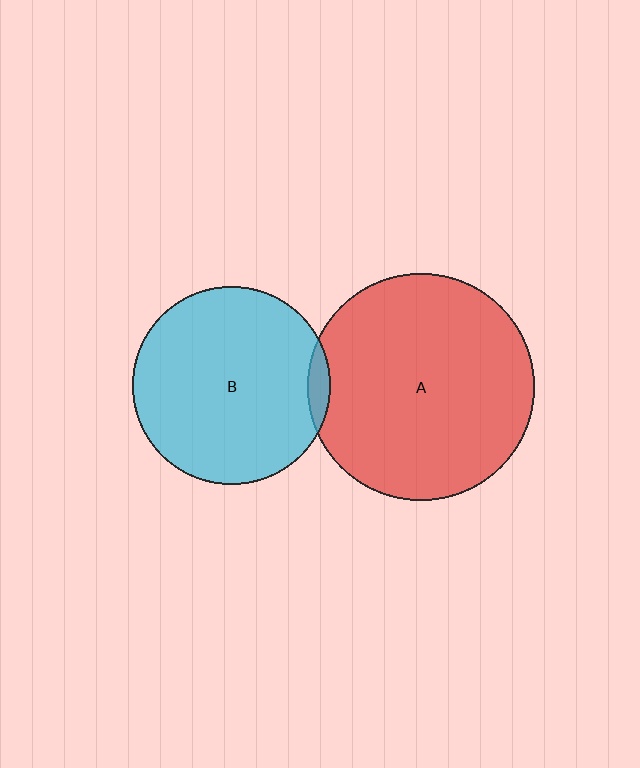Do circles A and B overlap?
Yes.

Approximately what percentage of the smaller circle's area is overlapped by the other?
Approximately 5%.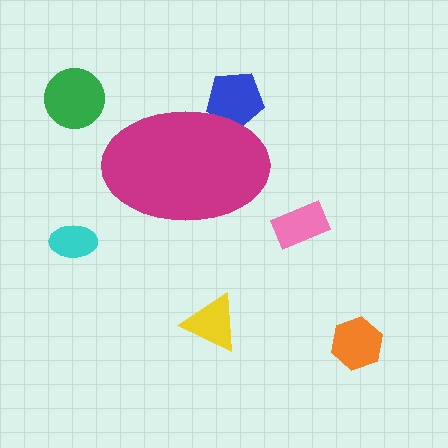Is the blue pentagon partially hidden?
Yes, the blue pentagon is partially hidden behind the magenta ellipse.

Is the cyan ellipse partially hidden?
No, the cyan ellipse is fully visible.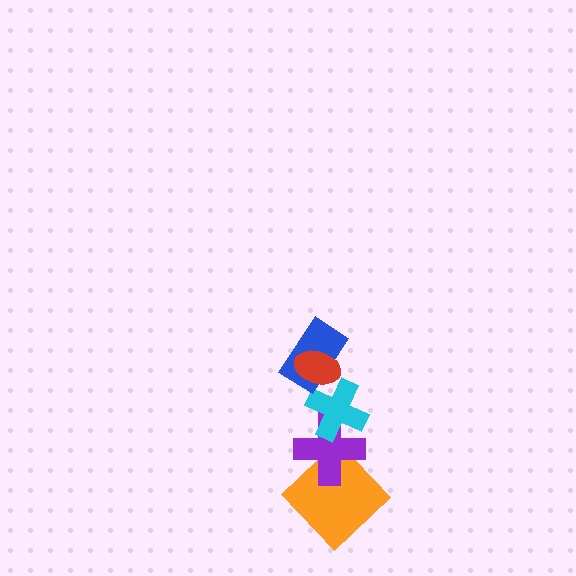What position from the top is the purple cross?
The purple cross is 4th from the top.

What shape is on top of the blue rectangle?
The red ellipse is on top of the blue rectangle.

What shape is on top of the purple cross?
The cyan cross is on top of the purple cross.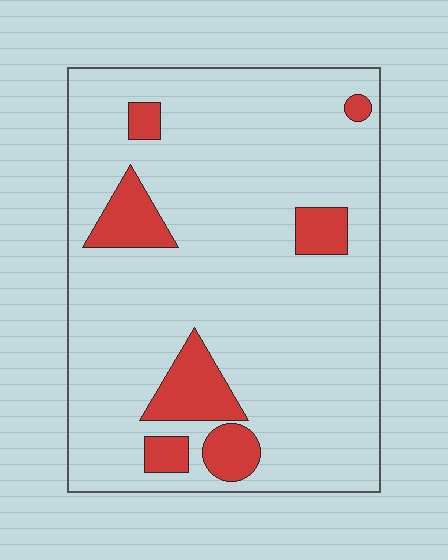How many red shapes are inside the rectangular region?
7.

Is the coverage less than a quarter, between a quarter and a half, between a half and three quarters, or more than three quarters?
Less than a quarter.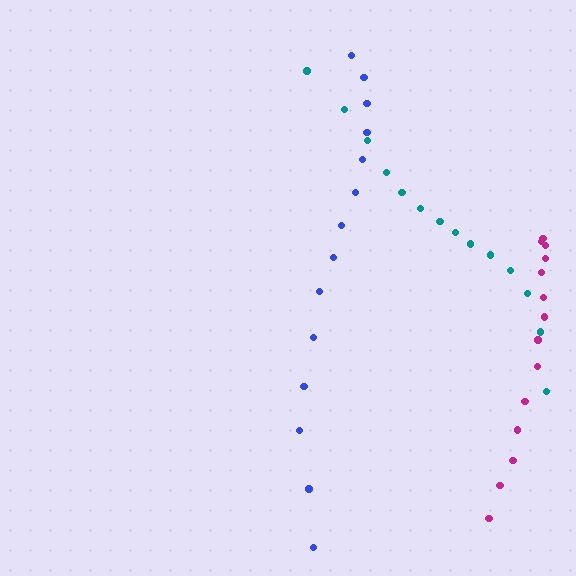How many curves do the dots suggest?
There are 3 distinct paths.